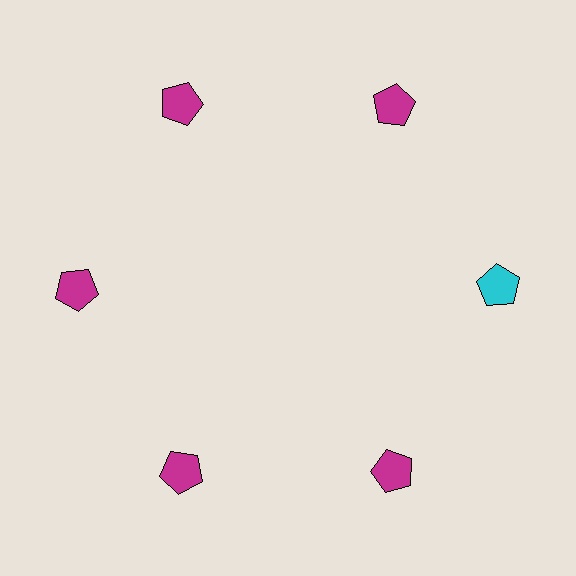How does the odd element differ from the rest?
It has a different color: cyan instead of magenta.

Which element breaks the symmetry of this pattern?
The cyan pentagon at roughly the 3 o'clock position breaks the symmetry. All other shapes are magenta pentagons.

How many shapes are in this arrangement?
There are 6 shapes arranged in a ring pattern.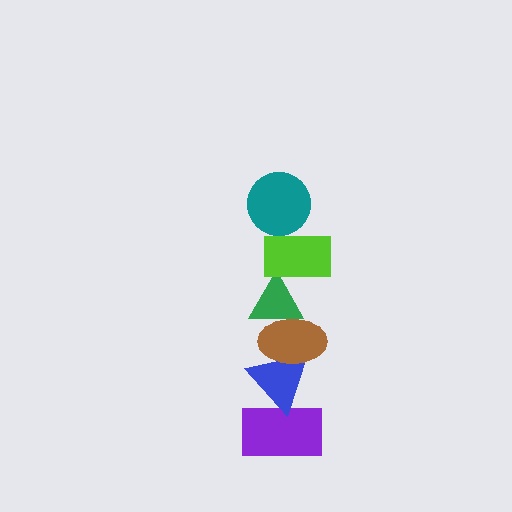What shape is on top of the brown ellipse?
The green triangle is on top of the brown ellipse.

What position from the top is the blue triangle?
The blue triangle is 5th from the top.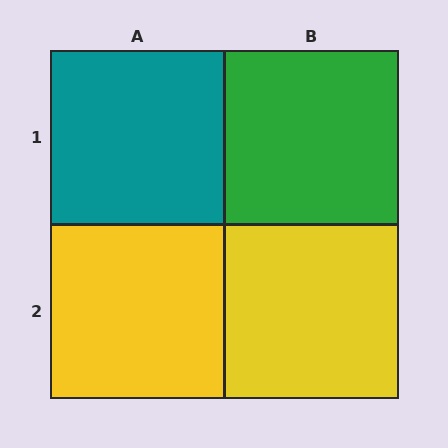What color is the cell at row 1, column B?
Green.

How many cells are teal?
1 cell is teal.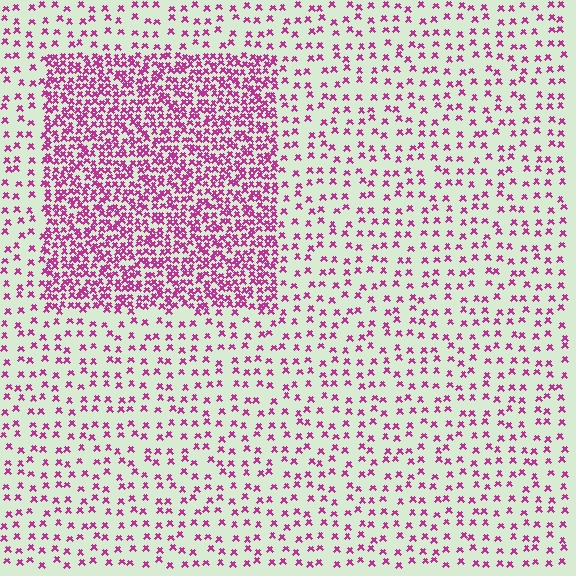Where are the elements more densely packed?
The elements are more densely packed inside the rectangle boundary.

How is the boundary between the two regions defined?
The boundary is defined by a change in element density (approximately 2.8x ratio). All elements are the same color, size, and shape.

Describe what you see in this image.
The image contains small magenta elements arranged at two different densities. A rectangle-shaped region is visible where the elements are more densely packed than the surrounding area.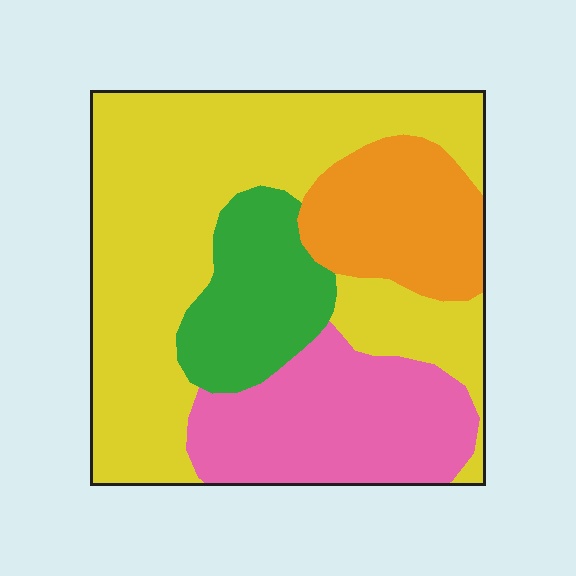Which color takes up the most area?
Yellow, at roughly 50%.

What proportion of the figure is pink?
Pink covers 21% of the figure.